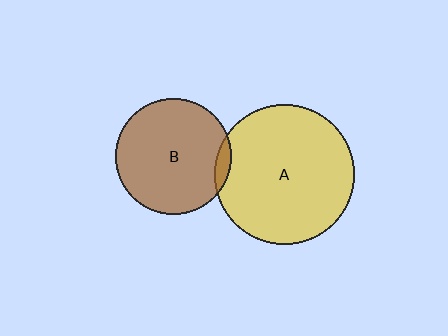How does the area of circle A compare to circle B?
Approximately 1.5 times.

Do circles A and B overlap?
Yes.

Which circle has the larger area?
Circle A (yellow).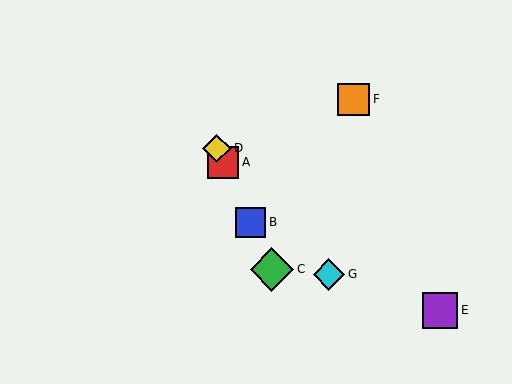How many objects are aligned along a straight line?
4 objects (A, B, C, D) are aligned along a straight line.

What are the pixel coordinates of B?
Object B is at (250, 222).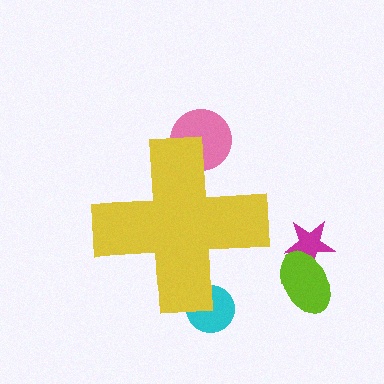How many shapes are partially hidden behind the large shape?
2 shapes are partially hidden.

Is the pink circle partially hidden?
Yes, the pink circle is partially hidden behind the yellow cross.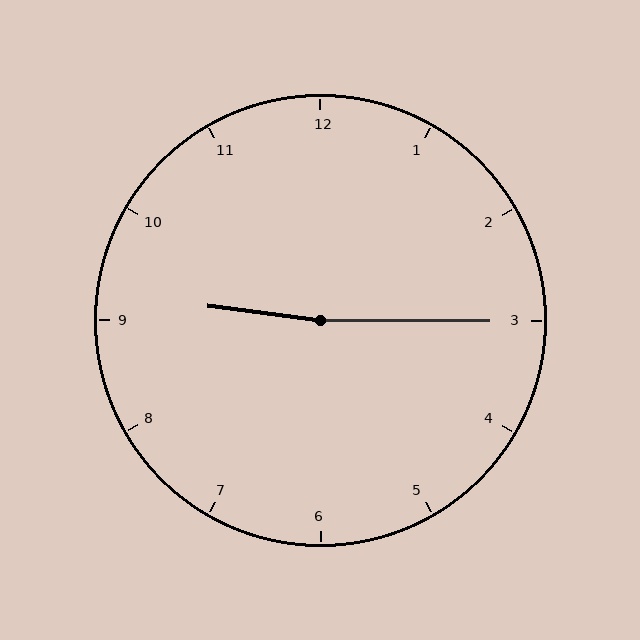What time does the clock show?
9:15.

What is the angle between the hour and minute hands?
Approximately 172 degrees.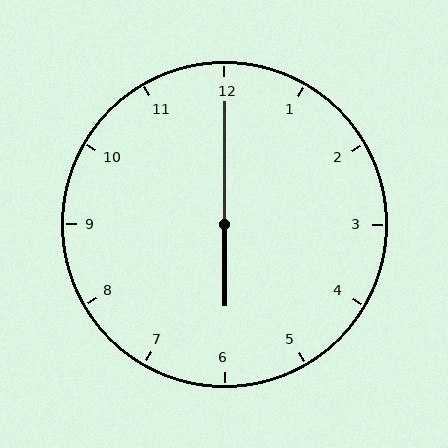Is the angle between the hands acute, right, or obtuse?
It is obtuse.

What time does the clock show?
6:00.